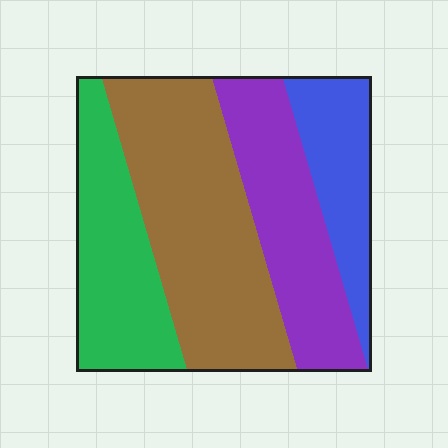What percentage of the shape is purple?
Purple covers roughly 25% of the shape.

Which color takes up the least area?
Blue, at roughly 15%.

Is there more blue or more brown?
Brown.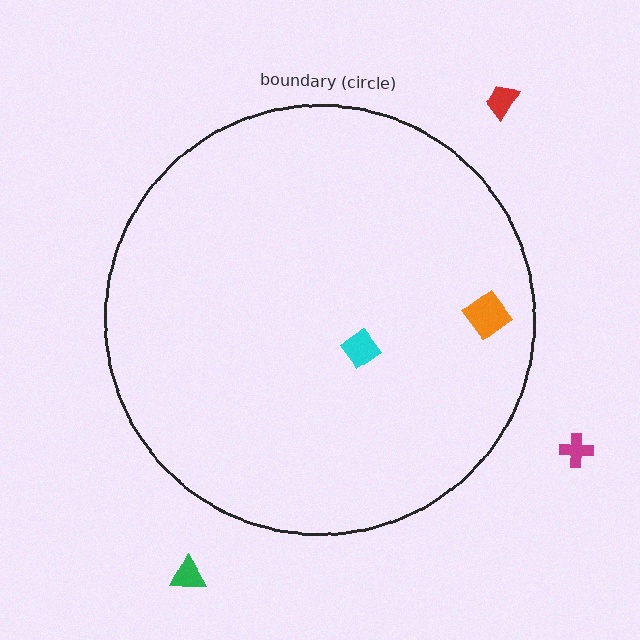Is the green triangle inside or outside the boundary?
Outside.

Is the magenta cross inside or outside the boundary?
Outside.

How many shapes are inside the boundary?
2 inside, 3 outside.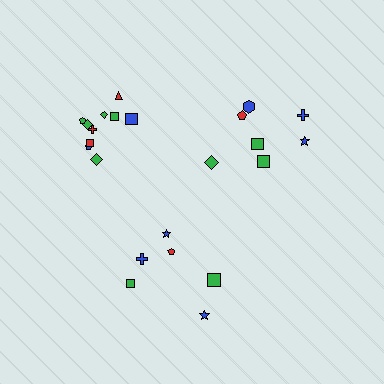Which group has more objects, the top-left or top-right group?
The top-left group.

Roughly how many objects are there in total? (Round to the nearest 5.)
Roughly 25 objects in total.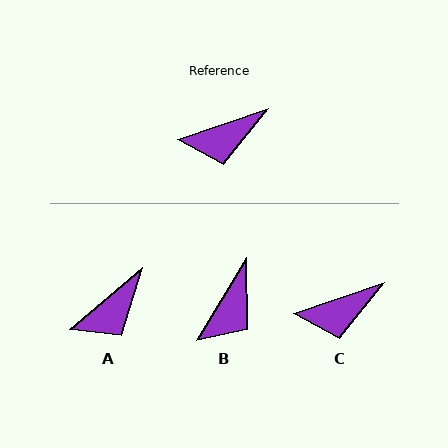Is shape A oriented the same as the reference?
No, it is off by about 22 degrees.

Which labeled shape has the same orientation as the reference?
C.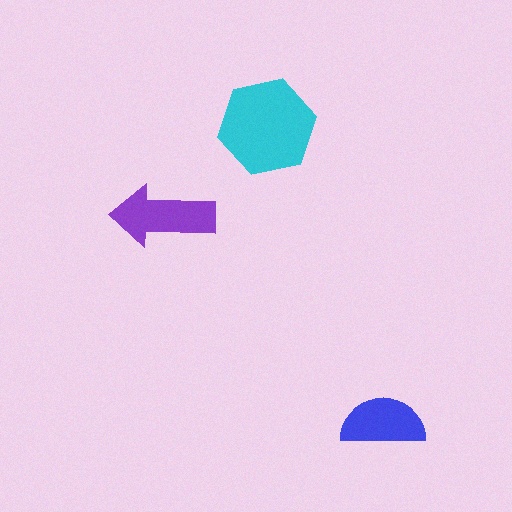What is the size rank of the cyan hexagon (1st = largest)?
1st.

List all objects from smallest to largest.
The blue semicircle, the purple arrow, the cyan hexagon.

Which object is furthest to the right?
The blue semicircle is rightmost.